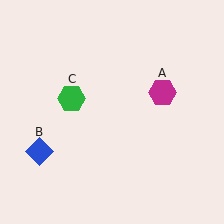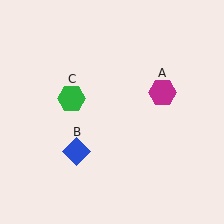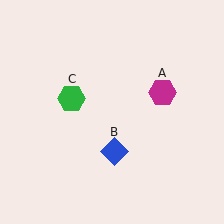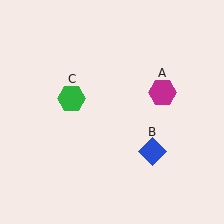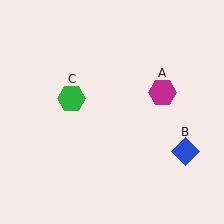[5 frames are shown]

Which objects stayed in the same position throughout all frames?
Magenta hexagon (object A) and green hexagon (object C) remained stationary.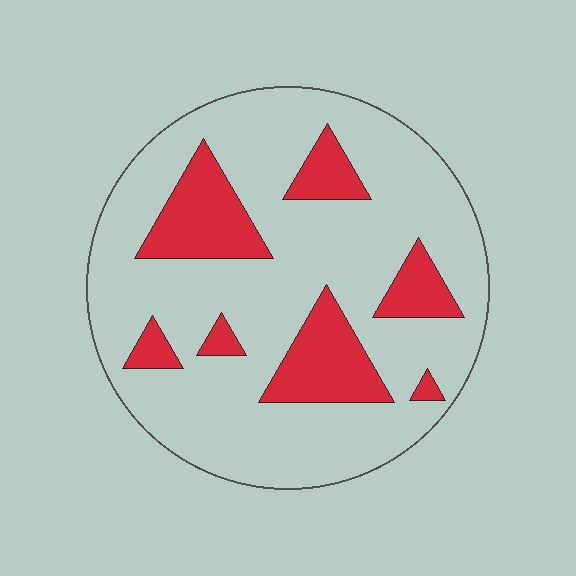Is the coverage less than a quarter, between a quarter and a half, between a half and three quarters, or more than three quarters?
Less than a quarter.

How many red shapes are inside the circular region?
7.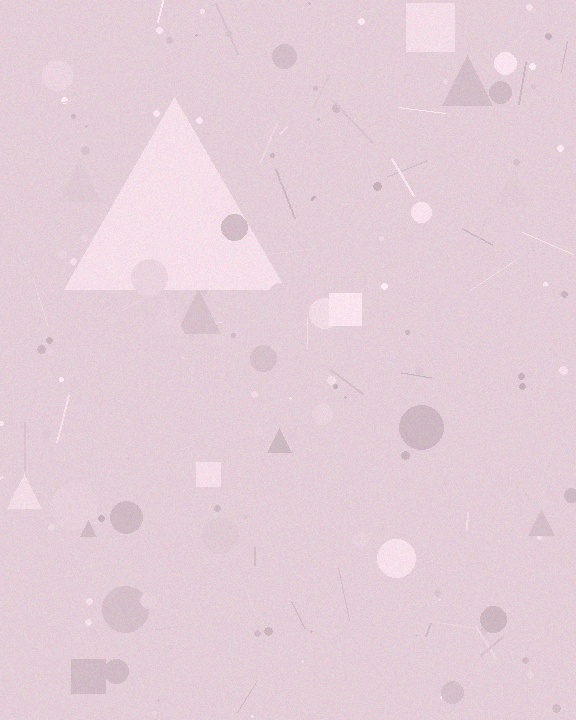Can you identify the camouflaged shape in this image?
The camouflaged shape is a triangle.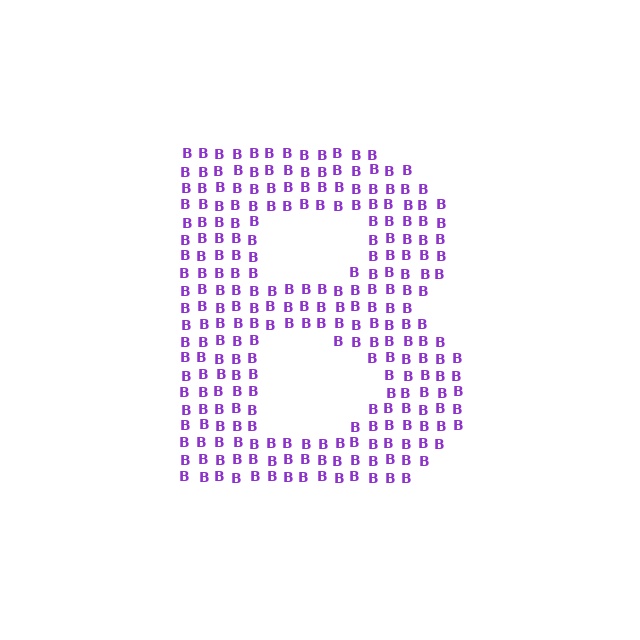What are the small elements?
The small elements are letter B's.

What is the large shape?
The large shape is the letter B.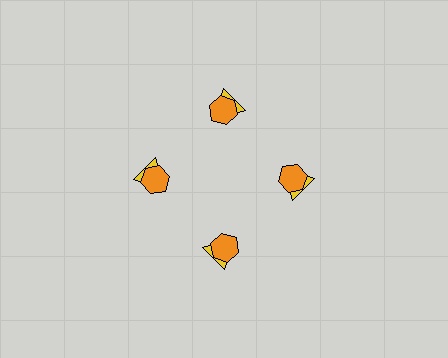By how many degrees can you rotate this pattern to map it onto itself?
The pattern maps onto itself every 90 degrees of rotation.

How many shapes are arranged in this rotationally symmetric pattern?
There are 8 shapes, arranged in 4 groups of 2.